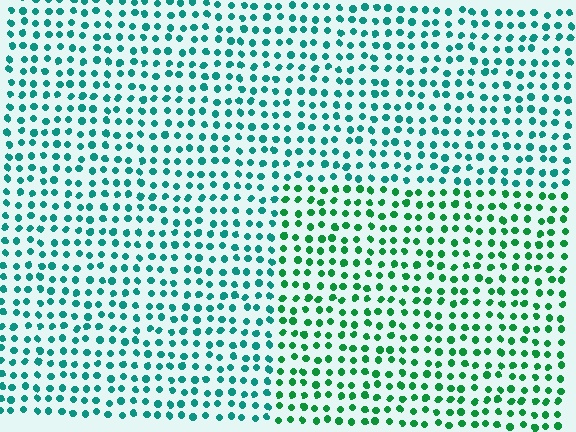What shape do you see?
I see a rectangle.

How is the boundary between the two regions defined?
The boundary is defined purely by a slight shift in hue (about 33 degrees). Spacing, size, and orientation are identical on both sides.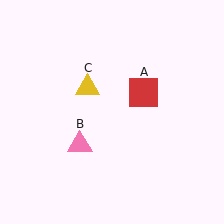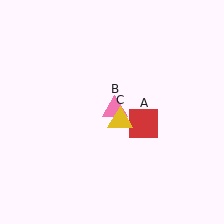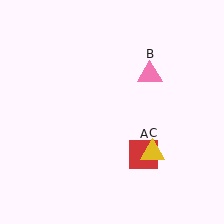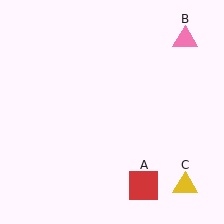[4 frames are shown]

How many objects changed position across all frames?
3 objects changed position: red square (object A), pink triangle (object B), yellow triangle (object C).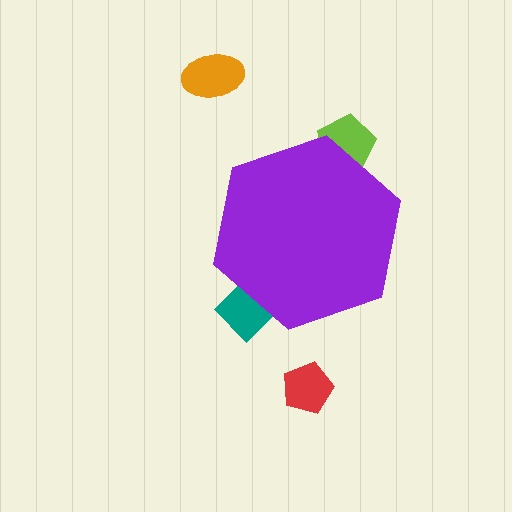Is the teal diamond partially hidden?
Yes, the teal diamond is partially hidden behind the purple hexagon.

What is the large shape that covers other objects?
A purple hexagon.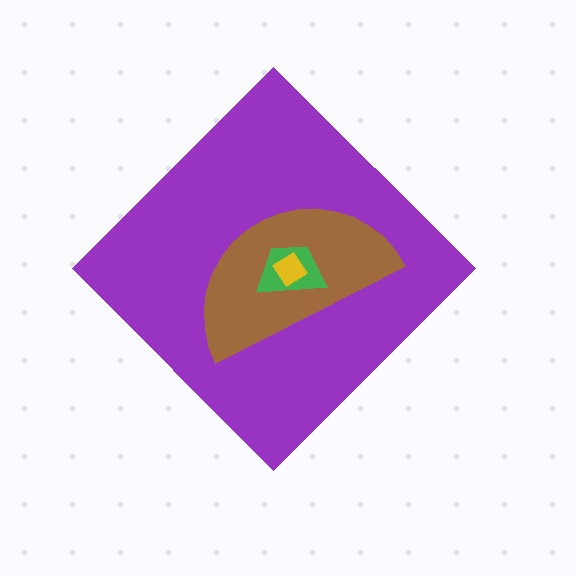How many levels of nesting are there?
4.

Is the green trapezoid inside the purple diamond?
Yes.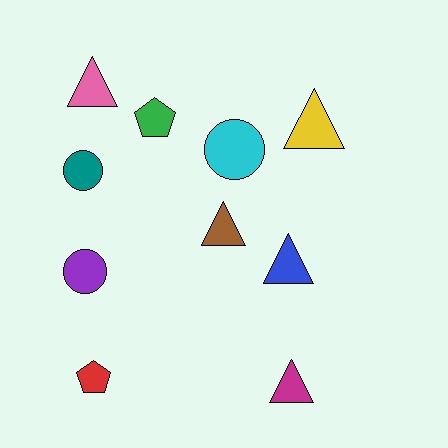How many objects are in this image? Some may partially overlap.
There are 10 objects.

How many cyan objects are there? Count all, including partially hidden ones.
There is 1 cyan object.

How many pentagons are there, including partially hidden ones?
There are 2 pentagons.